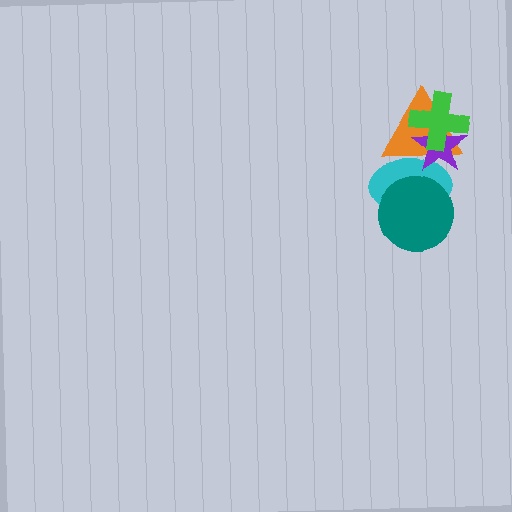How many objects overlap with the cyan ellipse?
3 objects overlap with the cyan ellipse.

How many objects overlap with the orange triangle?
3 objects overlap with the orange triangle.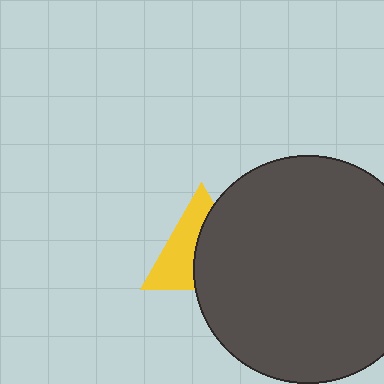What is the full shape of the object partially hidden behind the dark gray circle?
The partially hidden object is a yellow triangle.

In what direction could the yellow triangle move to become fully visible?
The yellow triangle could move left. That would shift it out from behind the dark gray circle entirely.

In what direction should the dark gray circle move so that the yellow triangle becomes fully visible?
The dark gray circle should move right. That is the shortest direction to clear the overlap and leave the yellow triangle fully visible.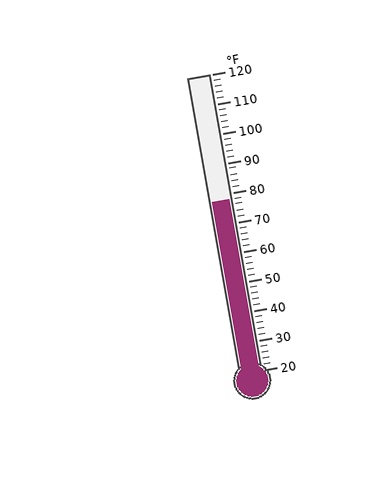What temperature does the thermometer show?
The thermometer shows approximately 78°F.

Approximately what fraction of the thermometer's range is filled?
The thermometer is filled to approximately 60% of its range.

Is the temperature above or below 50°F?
The temperature is above 50°F.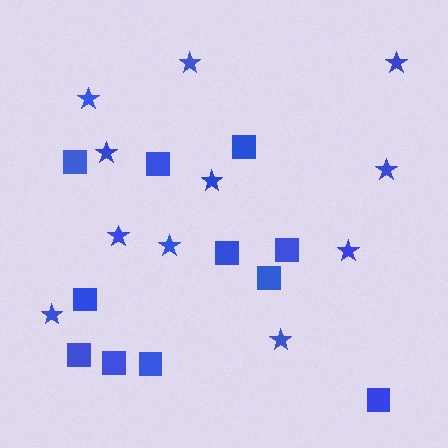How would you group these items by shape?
There are 2 groups: one group of squares (11) and one group of stars (11).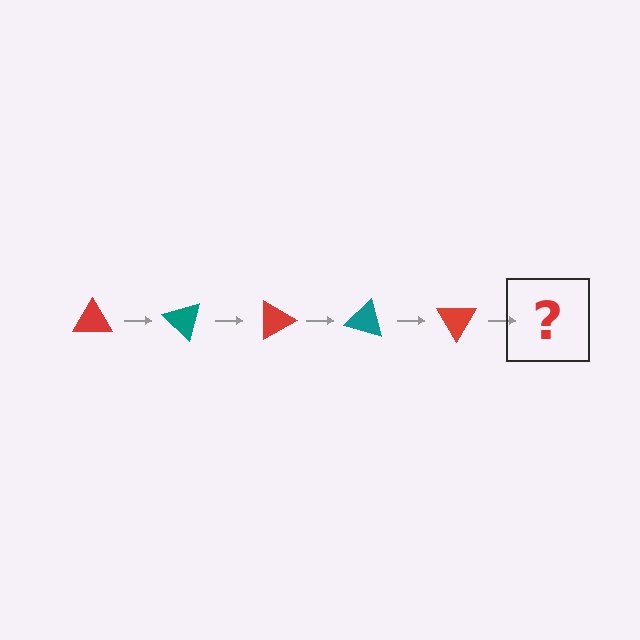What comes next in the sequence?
The next element should be a teal triangle, rotated 225 degrees from the start.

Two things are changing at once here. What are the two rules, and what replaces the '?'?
The two rules are that it rotates 45 degrees each step and the color cycles through red and teal. The '?' should be a teal triangle, rotated 225 degrees from the start.